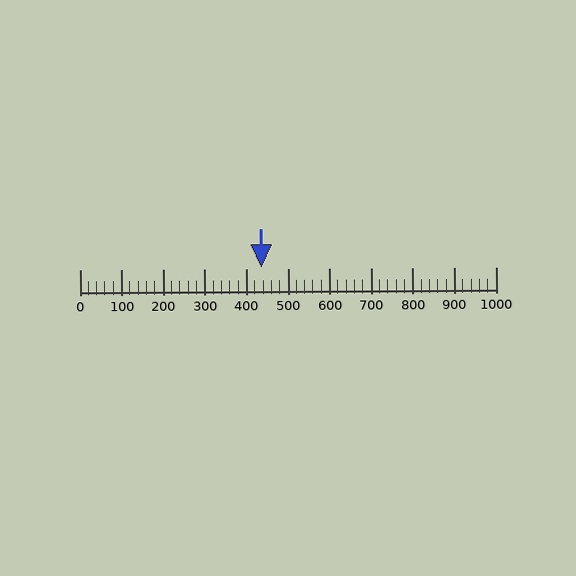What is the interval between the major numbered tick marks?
The major tick marks are spaced 100 units apart.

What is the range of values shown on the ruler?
The ruler shows values from 0 to 1000.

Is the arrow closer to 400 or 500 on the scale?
The arrow is closer to 400.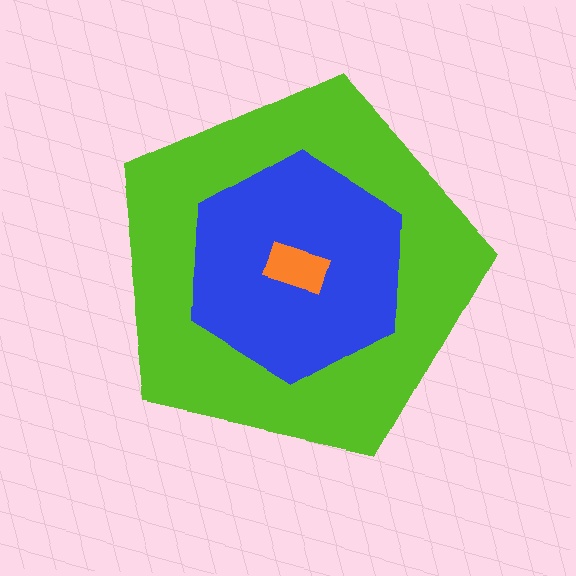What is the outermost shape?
The lime pentagon.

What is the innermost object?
The orange rectangle.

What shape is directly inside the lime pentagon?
The blue hexagon.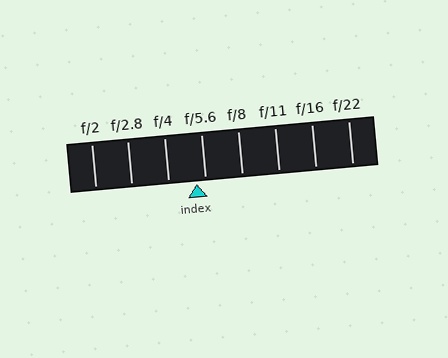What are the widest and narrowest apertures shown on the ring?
The widest aperture shown is f/2 and the narrowest is f/22.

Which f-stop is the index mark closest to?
The index mark is closest to f/5.6.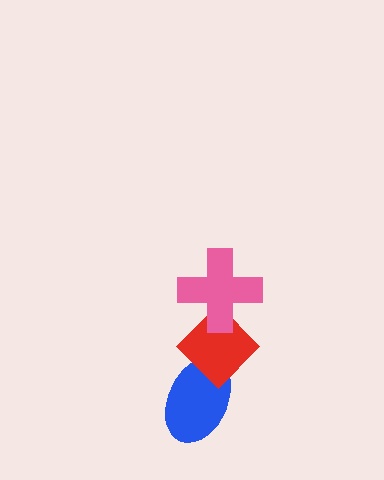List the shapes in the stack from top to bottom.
From top to bottom: the pink cross, the red diamond, the blue ellipse.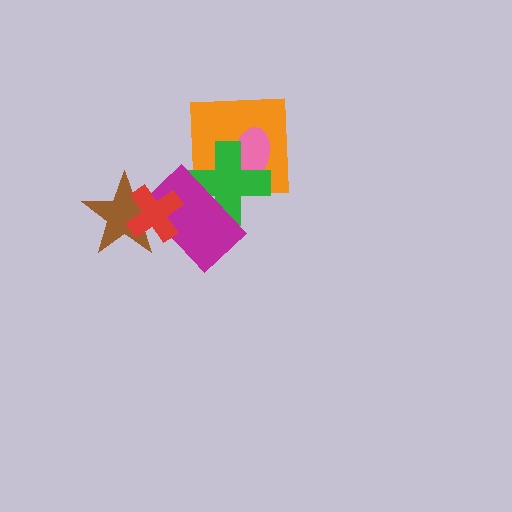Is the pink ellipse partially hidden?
Yes, it is partially covered by another shape.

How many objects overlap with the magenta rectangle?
4 objects overlap with the magenta rectangle.